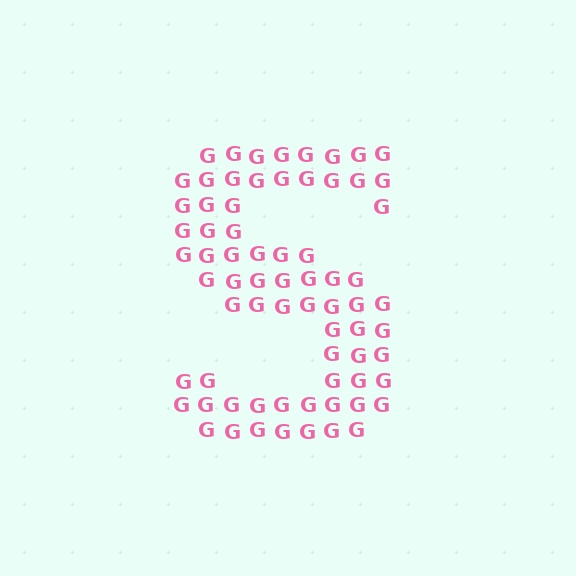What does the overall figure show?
The overall figure shows the letter S.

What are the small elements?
The small elements are letter G's.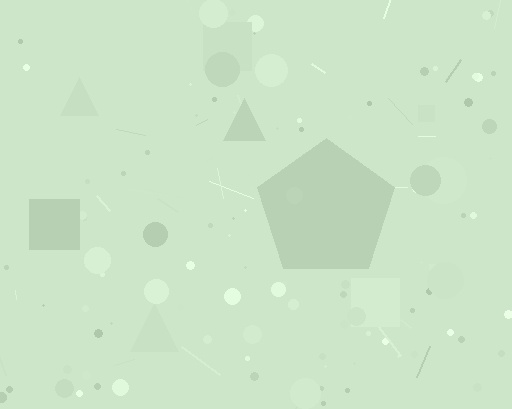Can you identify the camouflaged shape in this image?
The camouflaged shape is a pentagon.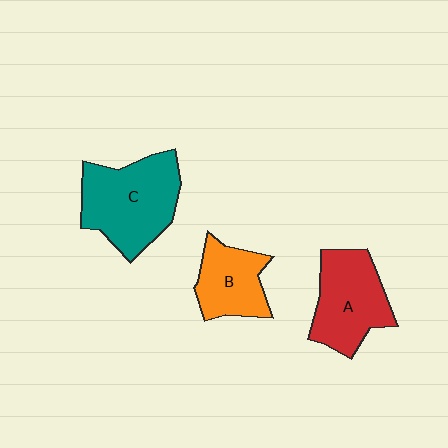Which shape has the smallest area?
Shape B (orange).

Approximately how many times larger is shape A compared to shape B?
Approximately 1.3 times.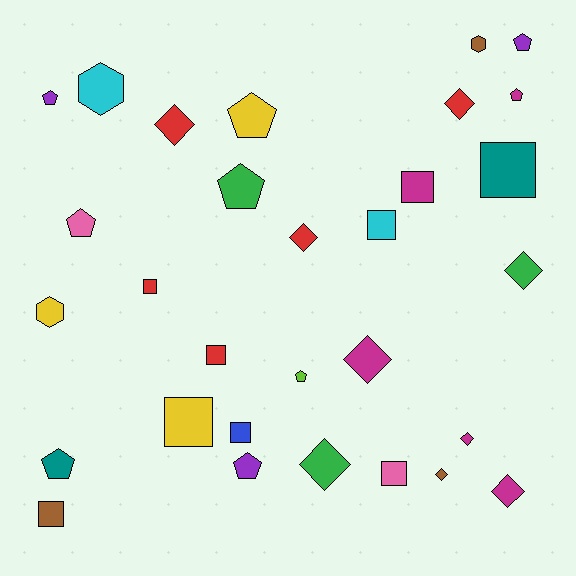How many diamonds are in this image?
There are 9 diamonds.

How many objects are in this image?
There are 30 objects.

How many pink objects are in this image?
There are 2 pink objects.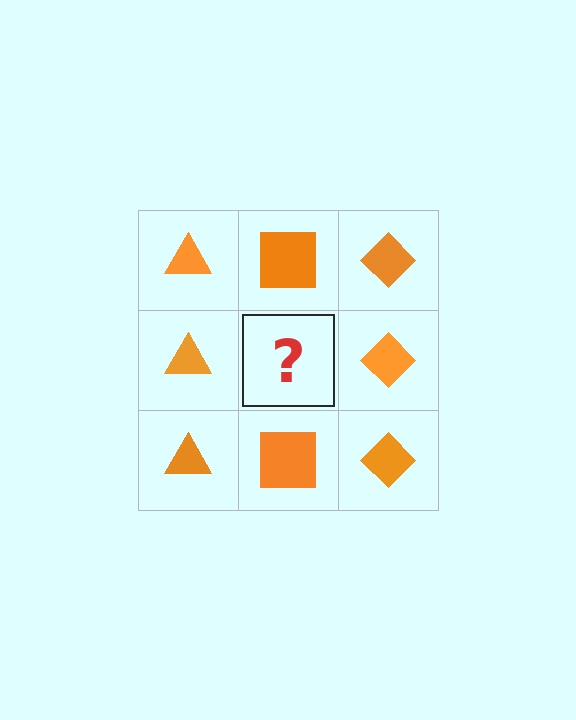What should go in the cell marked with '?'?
The missing cell should contain an orange square.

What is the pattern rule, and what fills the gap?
The rule is that each column has a consistent shape. The gap should be filled with an orange square.